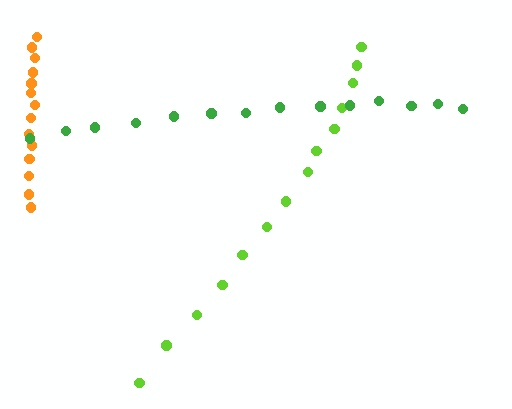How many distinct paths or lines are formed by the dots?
There are 3 distinct paths.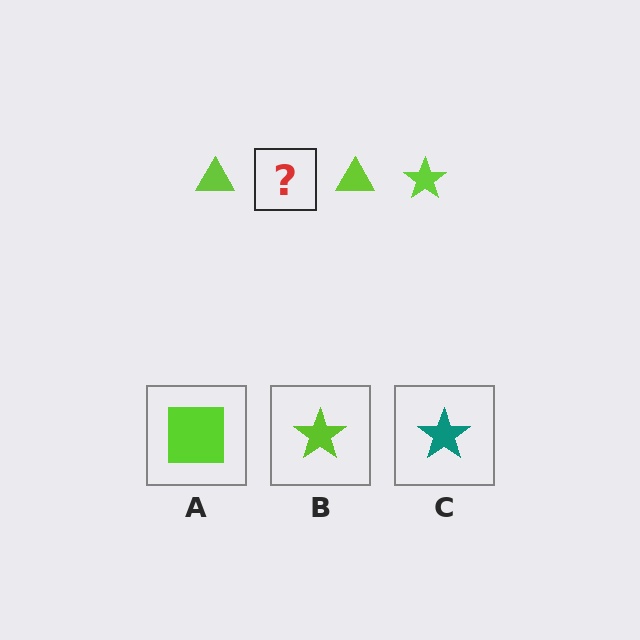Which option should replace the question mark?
Option B.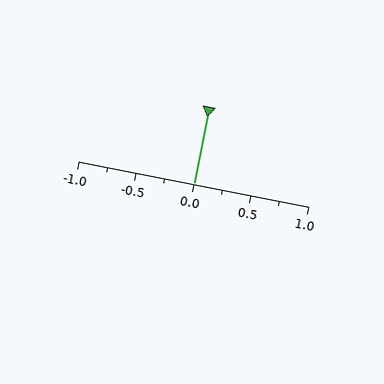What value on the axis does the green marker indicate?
The marker indicates approximately 0.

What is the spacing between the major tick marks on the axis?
The major ticks are spaced 0.5 apart.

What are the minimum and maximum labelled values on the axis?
The axis runs from -1.0 to 1.0.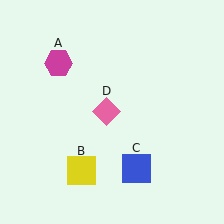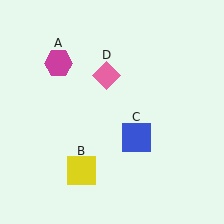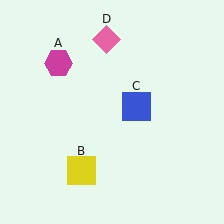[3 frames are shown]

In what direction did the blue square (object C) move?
The blue square (object C) moved up.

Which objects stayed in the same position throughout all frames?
Magenta hexagon (object A) and yellow square (object B) remained stationary.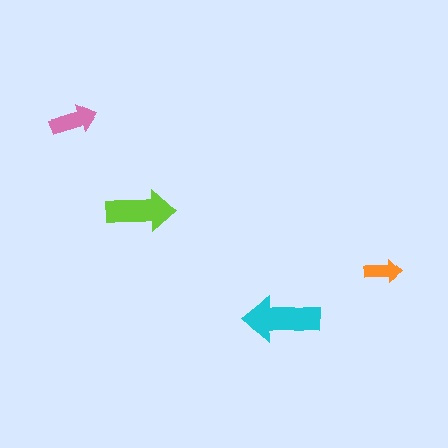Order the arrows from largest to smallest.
the cyan one, the lime one, the pink one, the orange one.